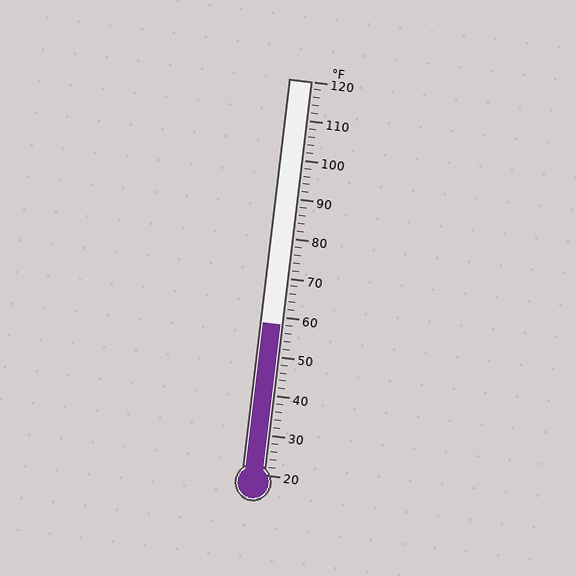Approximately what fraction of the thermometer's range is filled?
The thermometer is filled to approximately 40% of its range.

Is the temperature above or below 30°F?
The temperature is above 30°F.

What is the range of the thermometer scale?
The thermometer scale ranges from 20°F to 120°F.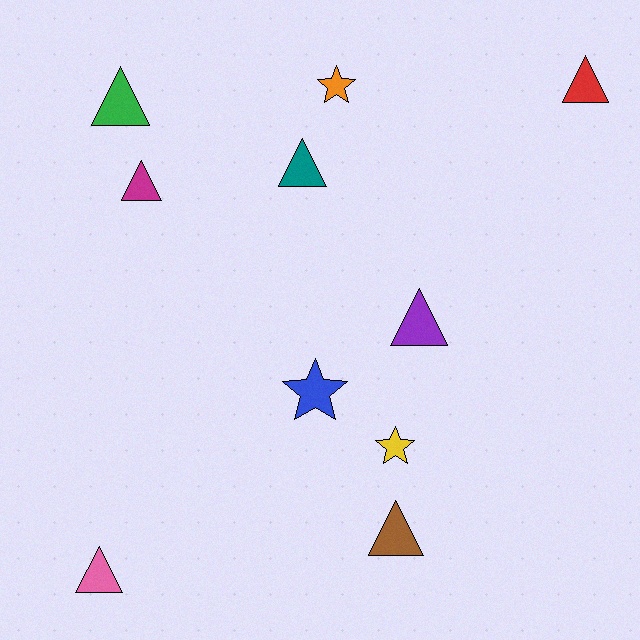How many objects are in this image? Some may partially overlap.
There are 10 objects.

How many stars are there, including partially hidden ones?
There are 3 stars.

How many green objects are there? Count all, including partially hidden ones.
There is 1 green object.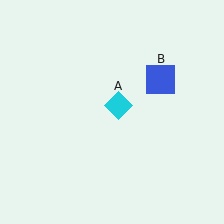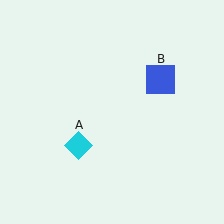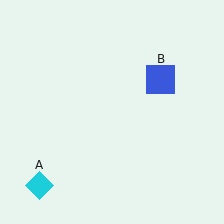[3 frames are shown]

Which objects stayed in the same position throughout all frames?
Blue square (object B) remained stationary.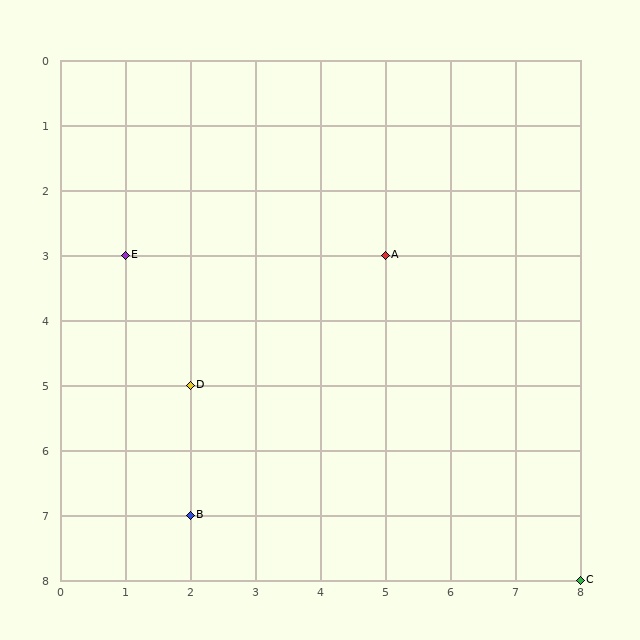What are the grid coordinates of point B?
Point B is at grid coordinates (2, 7).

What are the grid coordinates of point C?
Point C is at grid coordinates (8, 8).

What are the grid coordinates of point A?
Point A is at grid coordinates (5, 3).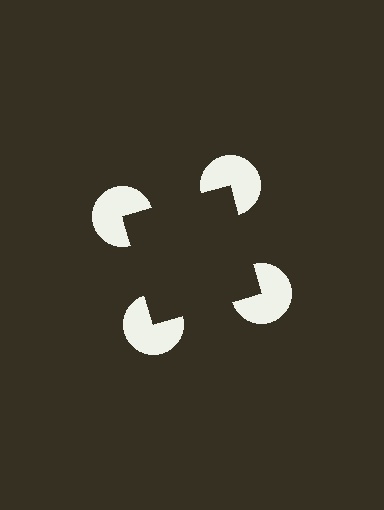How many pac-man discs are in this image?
There are 4 — one at each vertex of the illusory square.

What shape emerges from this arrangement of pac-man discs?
An illusory square — its edges are inferred from the aligned wedge cuts in the pac-man discs, not physically drawn.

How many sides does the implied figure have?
4 sides.